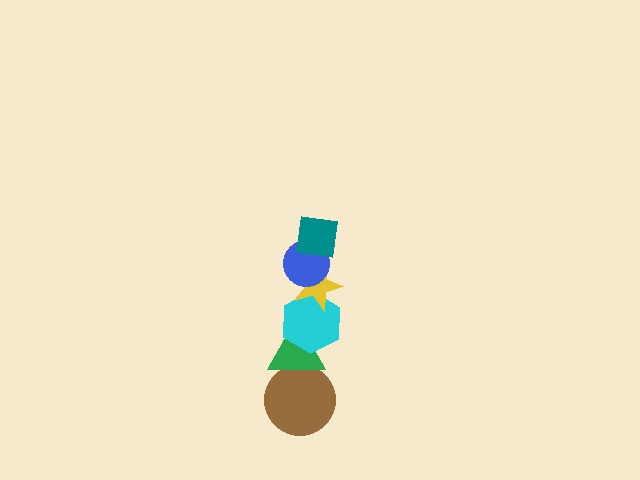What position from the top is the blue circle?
The blue circle is 2nd from the top.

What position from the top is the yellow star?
The yellow star is 3rd from the top.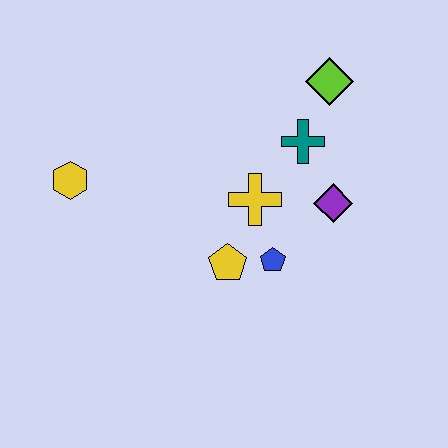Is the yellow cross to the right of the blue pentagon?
No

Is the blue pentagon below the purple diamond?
Yes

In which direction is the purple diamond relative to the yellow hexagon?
The purple diamond is to the right of the yellow hexagon.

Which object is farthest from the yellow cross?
The yellow hexagon is farthest from the yellow cross.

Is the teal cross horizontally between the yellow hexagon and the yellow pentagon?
No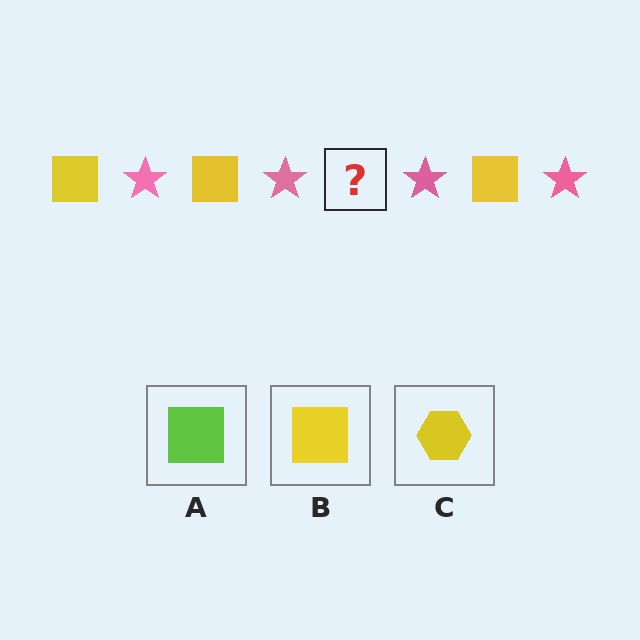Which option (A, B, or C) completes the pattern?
B.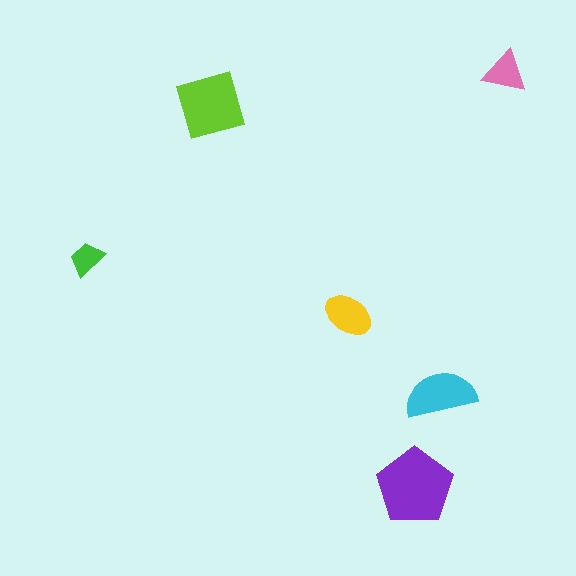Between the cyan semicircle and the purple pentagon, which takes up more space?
The purple pentagon.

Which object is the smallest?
The green trapezoid.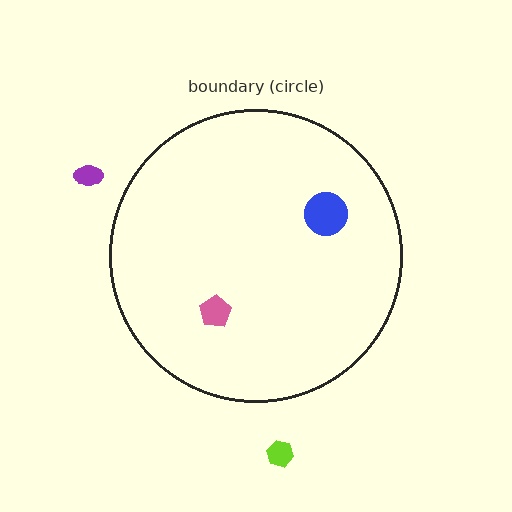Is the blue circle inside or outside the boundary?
Inside.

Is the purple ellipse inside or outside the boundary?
Outside.